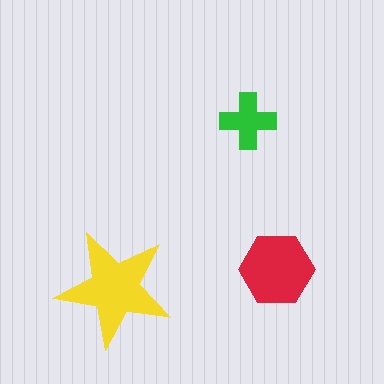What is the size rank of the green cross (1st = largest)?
3rd.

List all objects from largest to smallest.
The yellow star, the red hexagon, the green cross.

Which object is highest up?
The green cross is topmost.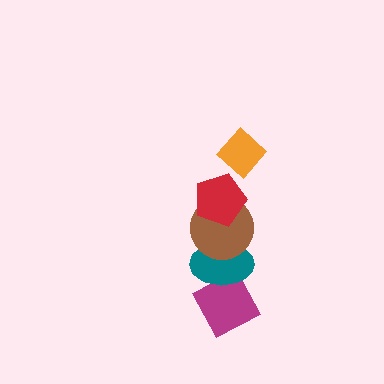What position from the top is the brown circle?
The brown circle is 3rd from the top.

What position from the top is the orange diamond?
The orange diamond is 1st from the top.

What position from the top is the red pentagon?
The red pentagon is 2nd from the top.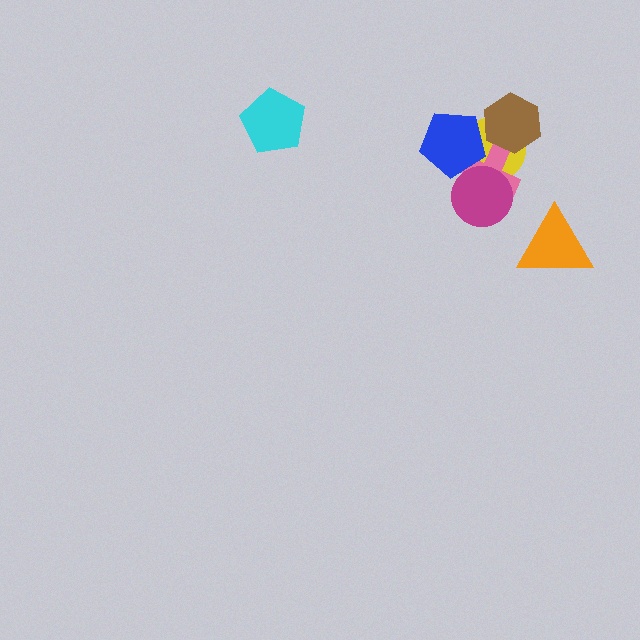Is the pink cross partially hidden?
Yes, it is partially covered by another shape.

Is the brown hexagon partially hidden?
No, no other shape covers it.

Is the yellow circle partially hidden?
Yes, it is partially covered by another shape.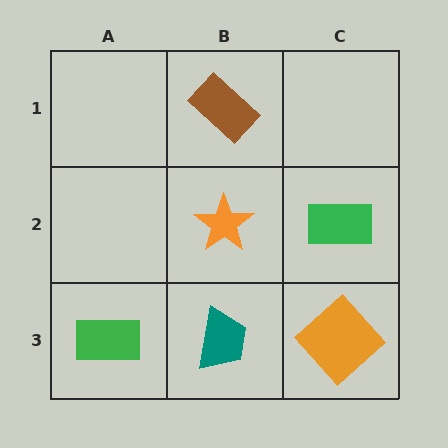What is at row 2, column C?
A green rectangle.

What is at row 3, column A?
A green rectangle.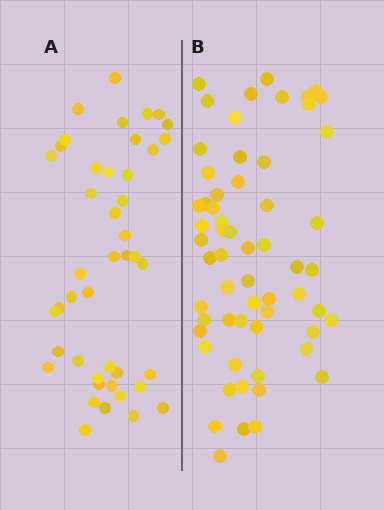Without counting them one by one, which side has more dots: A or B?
Region B (the right region) has more dots.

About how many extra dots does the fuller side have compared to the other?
Region B has approximately 15 more dots than region A.